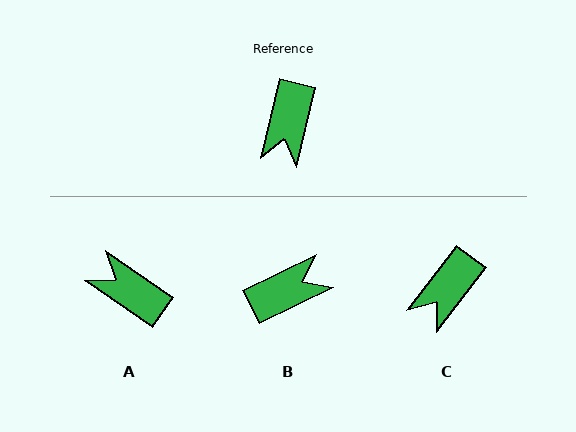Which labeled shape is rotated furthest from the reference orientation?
B, about 130 degrees away.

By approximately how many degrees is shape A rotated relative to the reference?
Approximately 111 degrees clockwise.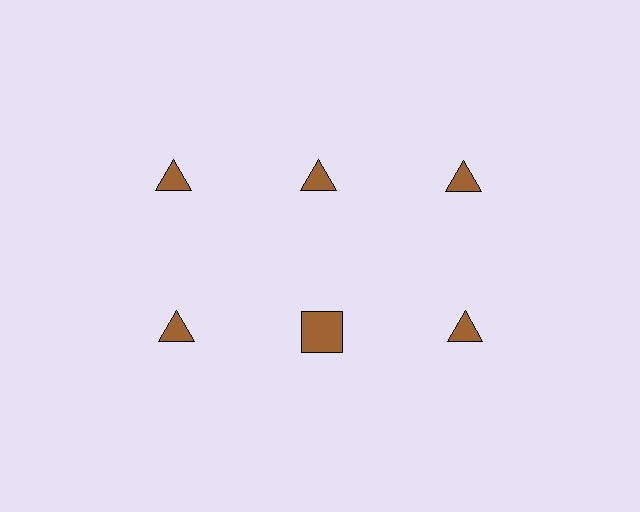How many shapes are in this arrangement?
There are 6 shapes arranged in a grid pattern.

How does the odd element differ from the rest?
It has a different shape: square instead of triangle.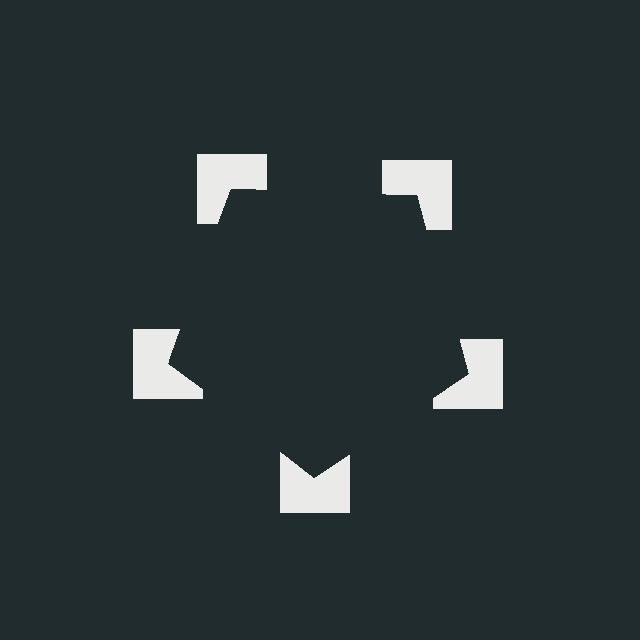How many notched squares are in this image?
There are 5 — one at each vertex of the illusory pentagon.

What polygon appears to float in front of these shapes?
An illusory pentagon — its edges are inferred from the aligned wedge cuts in the notched squares, not physically drawn.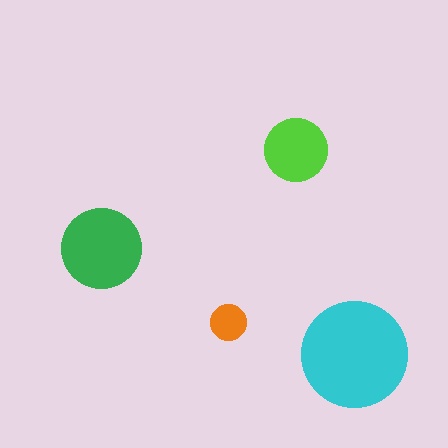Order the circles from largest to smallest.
the cyan one, the green one, the lime one, the orange one.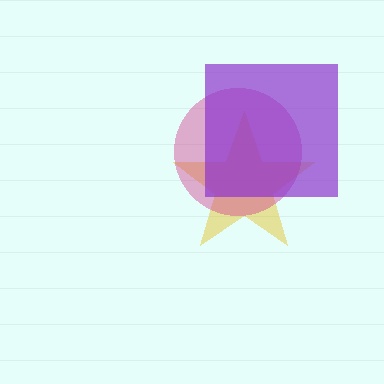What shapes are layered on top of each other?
The layered shapes are: a yellow star, a magenta circle, a purple square.